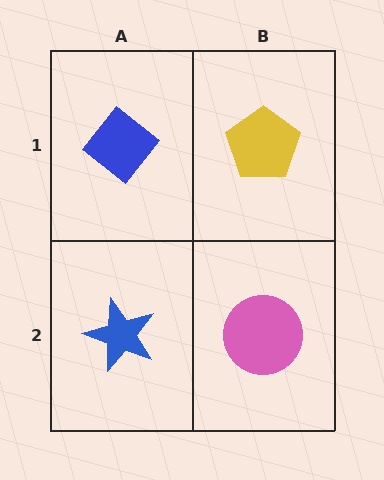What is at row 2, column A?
A blue star.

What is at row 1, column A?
A blue diamond.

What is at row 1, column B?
A yellow pentagon.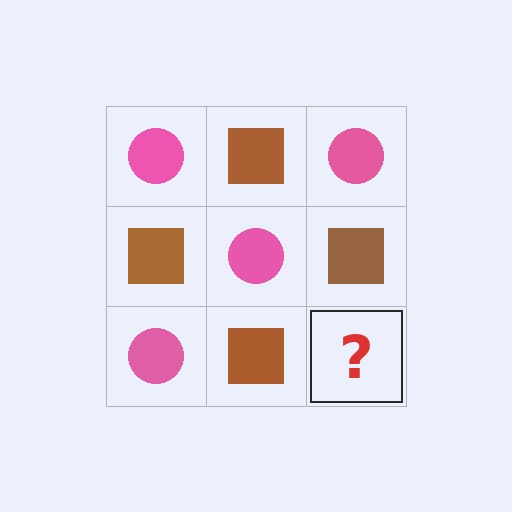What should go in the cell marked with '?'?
The missing cell should contain a pink circle.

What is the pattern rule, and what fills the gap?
The rule is that it alternates pink circle and brown square in a checkerboard pattern. The gap should be filled with a pink circle.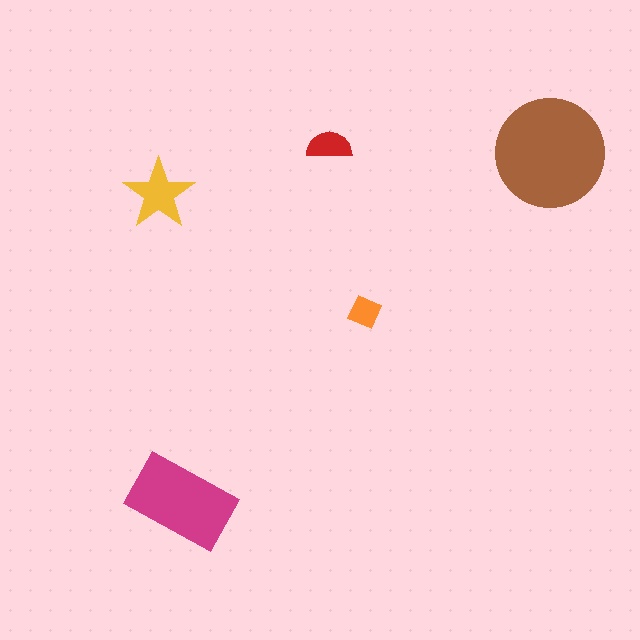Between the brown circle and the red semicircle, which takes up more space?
The brown circle.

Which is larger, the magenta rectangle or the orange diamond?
The magenta rectangle.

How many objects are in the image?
There are 5 objects in the image.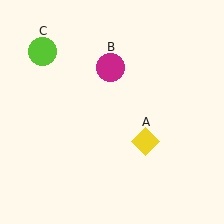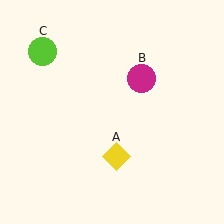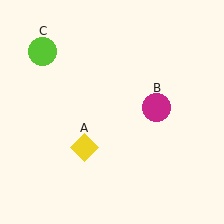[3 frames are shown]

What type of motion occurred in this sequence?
The yellow diamond (object A), magenta circle (object B) rotated clockwise around the center of the scene.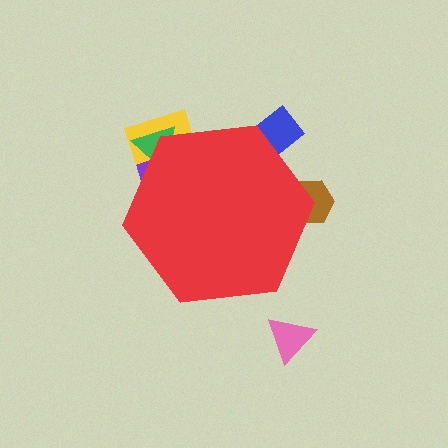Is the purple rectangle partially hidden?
Yes, the purple rectangle is partially hidden behind the red hexagon.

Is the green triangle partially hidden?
Yes, the green triangle is partially hidden behind the red hexagon.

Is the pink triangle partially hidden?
No, the pink triangle is fully visible.